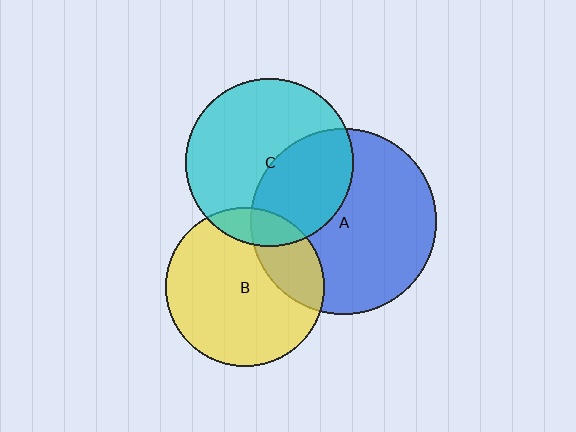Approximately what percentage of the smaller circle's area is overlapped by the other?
Approximately 15%.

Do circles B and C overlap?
Yes.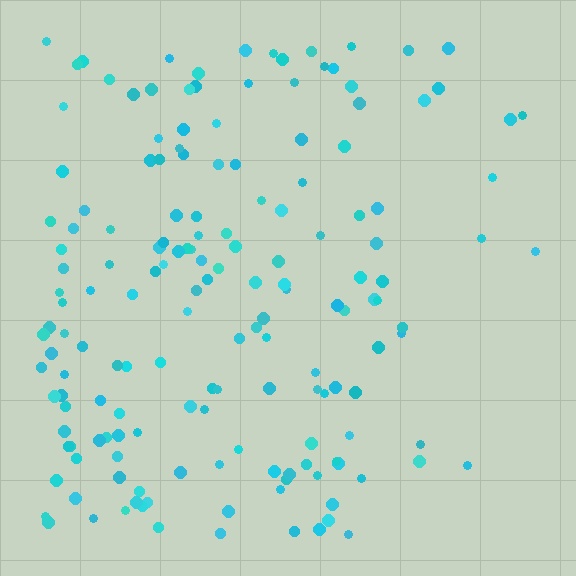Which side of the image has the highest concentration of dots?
The left.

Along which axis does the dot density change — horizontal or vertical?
Horizontal.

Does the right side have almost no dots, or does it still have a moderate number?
Still a moderate number, just noticeably fewer than the left.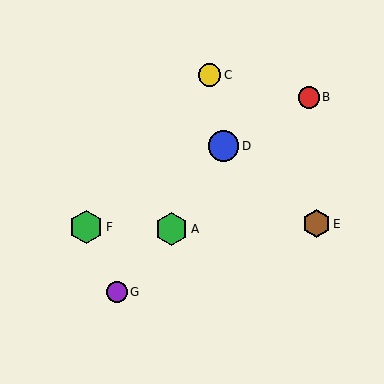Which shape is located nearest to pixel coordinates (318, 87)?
The red circle (labeled B) at (309, 98) is nearest to that location.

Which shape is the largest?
The green hexagon (labeled F) is the largest.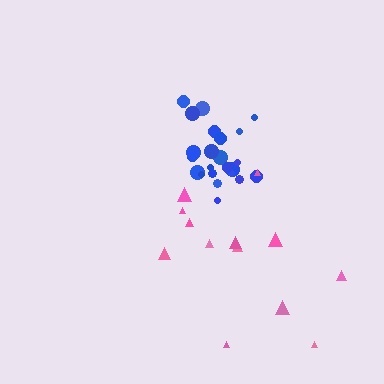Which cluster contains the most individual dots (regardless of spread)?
Blue (24).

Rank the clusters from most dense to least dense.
blue, pink.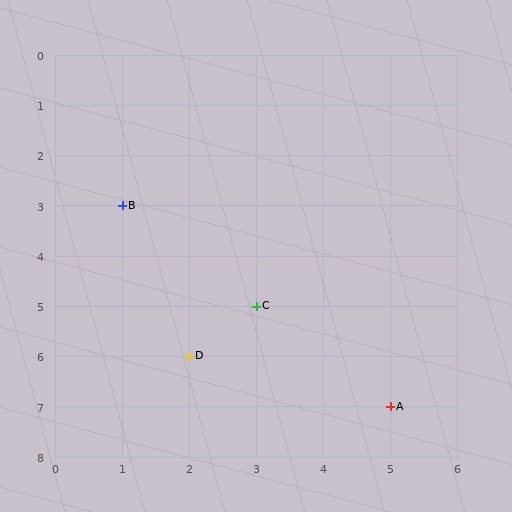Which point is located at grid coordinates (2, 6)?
Point D is at (2, 6).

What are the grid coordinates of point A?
Point A is at grid coordinates (5, 7).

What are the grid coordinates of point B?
Point B is at grid coordinates (1, 3).